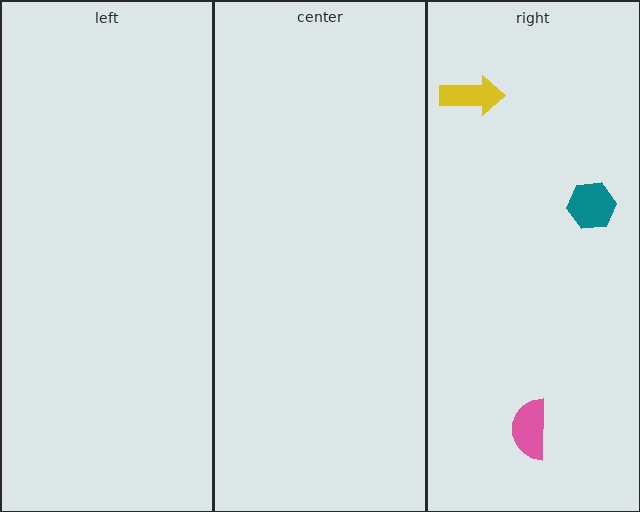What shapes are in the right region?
The yellow arrow, the pink semicircle, the teal hexagon.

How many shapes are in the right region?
3.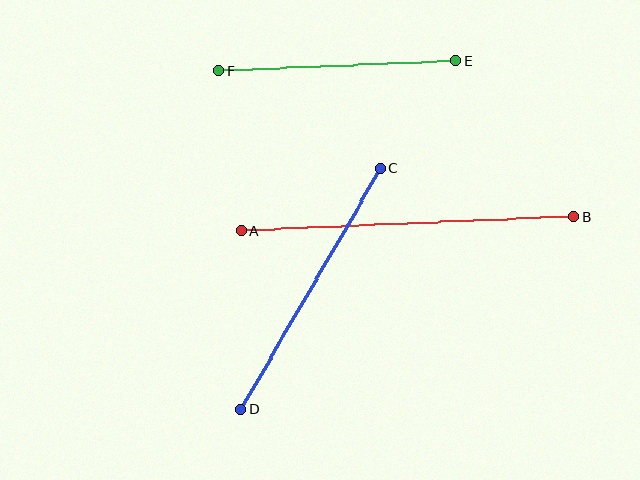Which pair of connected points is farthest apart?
Points A and B are farthest apart.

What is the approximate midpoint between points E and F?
The midpoint is at approximately (337, 66) pixels.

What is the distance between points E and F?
The distance is approximately 237 pixels.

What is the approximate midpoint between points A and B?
The midpoint is at approximately (407, 224) pixels.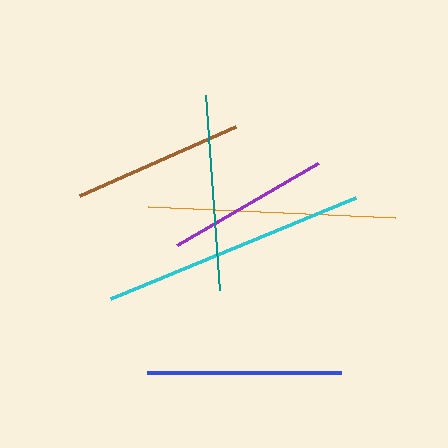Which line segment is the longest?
The cyan line is the longest at approximately 265 pixels.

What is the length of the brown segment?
The brown segment is approximately 170 pixels long.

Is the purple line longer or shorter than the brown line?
The brown line is longer than the purple line.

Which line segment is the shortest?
The purple line is the shortest at approximately 163 pixels.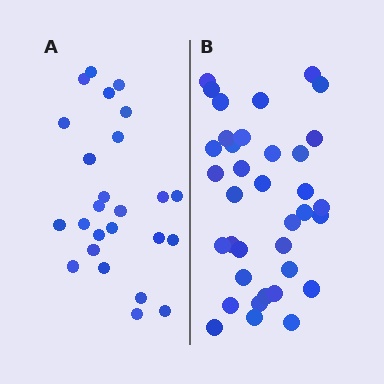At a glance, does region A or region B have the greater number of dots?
Region B (the right region) has more dots.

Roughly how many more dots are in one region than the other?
Region B has roughly 12 or so more dots than region A.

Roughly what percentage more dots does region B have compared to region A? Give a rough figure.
About 45% more.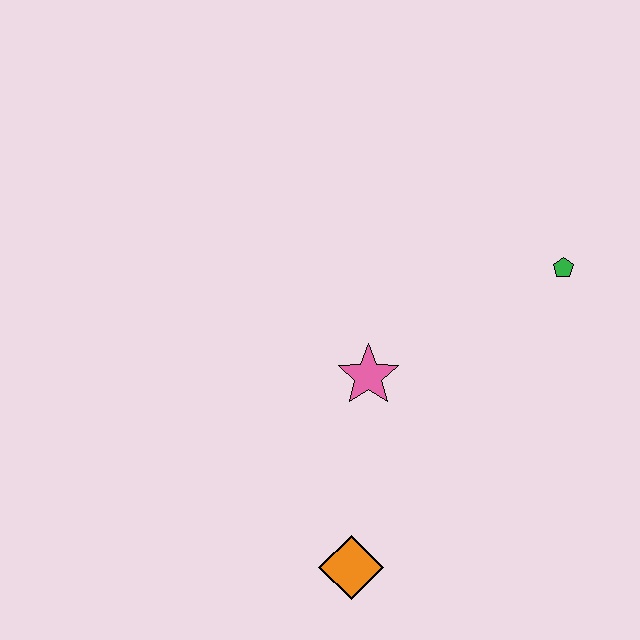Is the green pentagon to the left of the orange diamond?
No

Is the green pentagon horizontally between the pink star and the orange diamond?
No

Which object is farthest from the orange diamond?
The green pentagon is farthest from the orange diamond.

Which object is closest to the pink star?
The orange diamond is closest to the pink star.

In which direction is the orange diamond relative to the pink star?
The orange diamond is below the pink star.